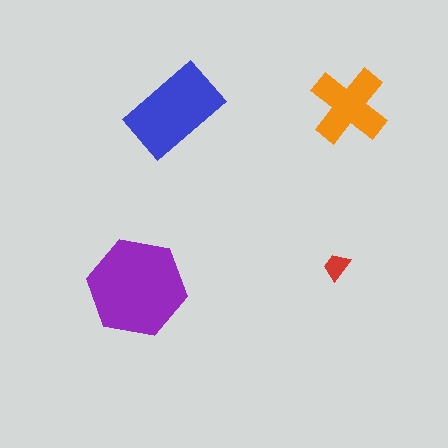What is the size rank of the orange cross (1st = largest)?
3rd.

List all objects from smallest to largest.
The red trapezoid, the orange cross, the blue rectangle, the purple hexagon.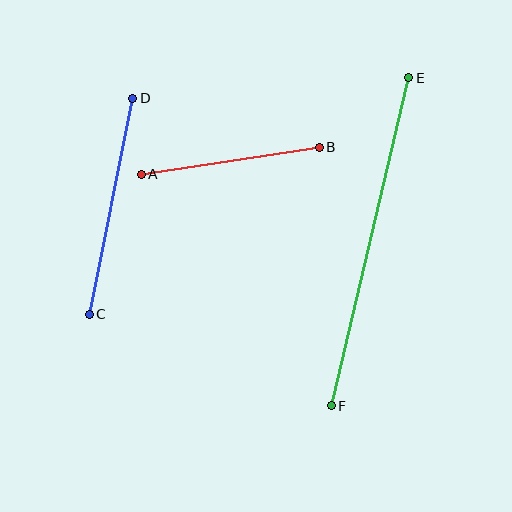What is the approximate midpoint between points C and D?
The midpoint is at approximately (111, 206) pixels.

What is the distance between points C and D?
The distance is approximately 220 pixels.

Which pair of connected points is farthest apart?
Points E and F are farthest apart.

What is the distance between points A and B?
The distance is approximately 180 pixels.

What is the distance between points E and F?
The distance is approximately 337 pixels.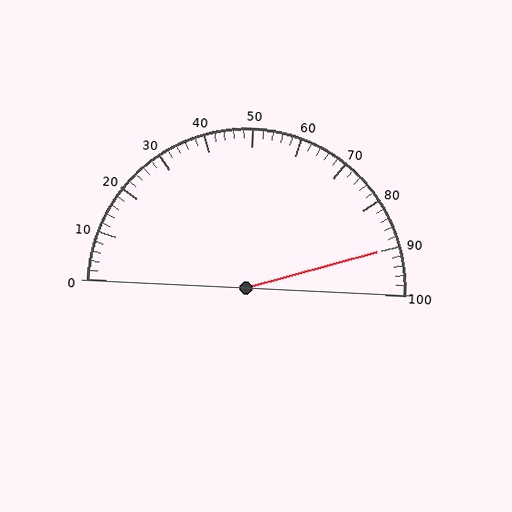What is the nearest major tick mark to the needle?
The nearest major tick mark is 90.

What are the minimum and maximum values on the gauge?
The gauge ranges from 0 to 100.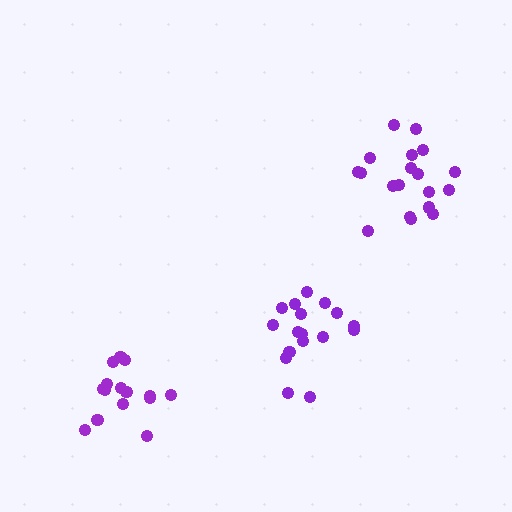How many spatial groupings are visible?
There are 3 spatial groupings.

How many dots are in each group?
Group 1: 17 dots, Group 2: 15 dots, Group 3: 19 dots (51 total).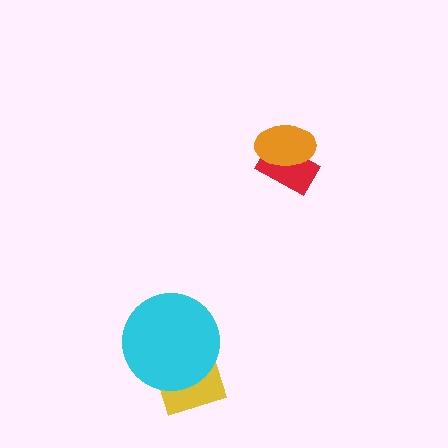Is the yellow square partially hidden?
Yes, it is partially covered by another shape.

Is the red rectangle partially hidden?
Yes, it is partially covered by another shape.